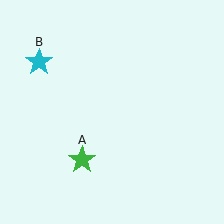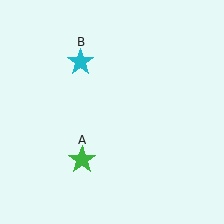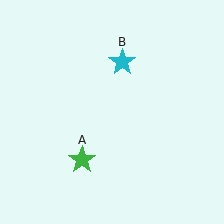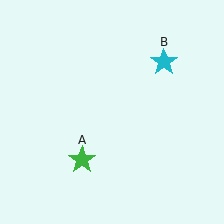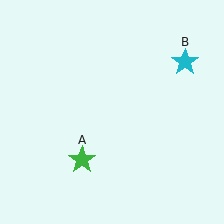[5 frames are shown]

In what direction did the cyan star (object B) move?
The cyan star (object B) moved right.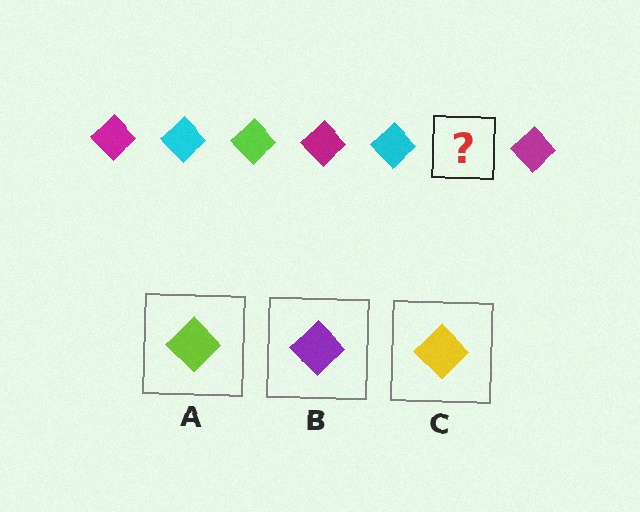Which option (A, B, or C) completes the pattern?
A.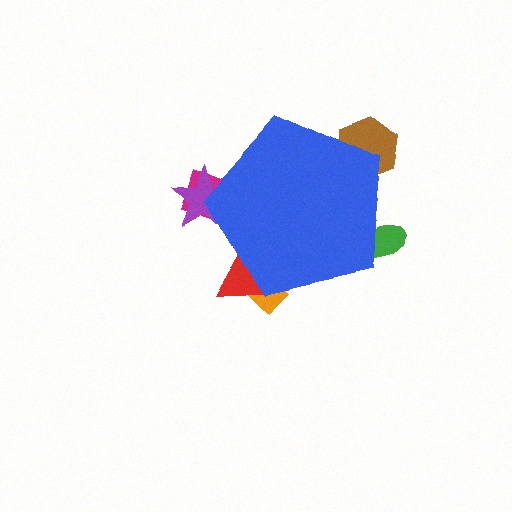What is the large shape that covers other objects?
A blue pentagon.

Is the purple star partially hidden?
Yes, the purple star is partially hidden behind the blue pentagon.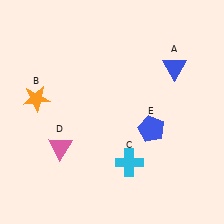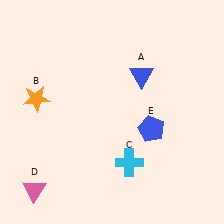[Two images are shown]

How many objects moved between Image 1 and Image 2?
2 objects moved between the two images.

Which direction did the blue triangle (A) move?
The blue triangle (A) moved left.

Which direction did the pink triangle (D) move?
The pink triangle (D) moved down.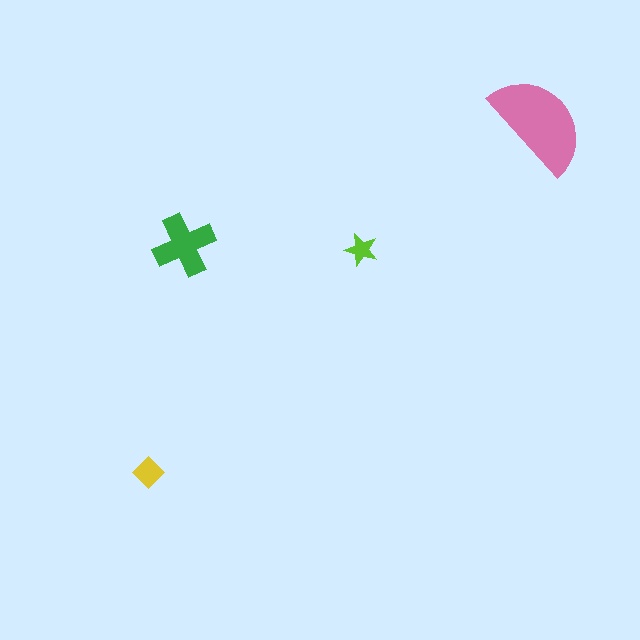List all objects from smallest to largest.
The lime star, the yellow diamond, the green cross, the pink semicircle.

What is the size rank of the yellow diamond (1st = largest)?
3rd.